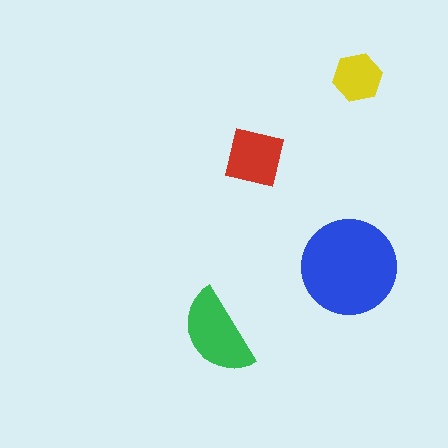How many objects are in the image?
There are 4 objects in the image.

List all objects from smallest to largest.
The yellow hexagon, the red square, the green semicircle, the blue circle.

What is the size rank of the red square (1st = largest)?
3rd.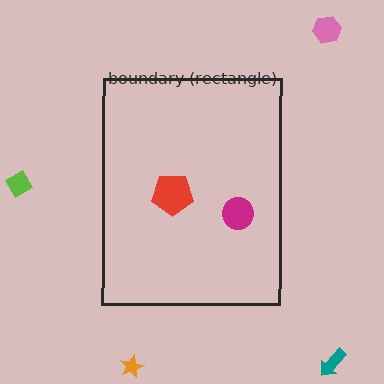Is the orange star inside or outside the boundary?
Outside.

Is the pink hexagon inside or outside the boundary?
Outside.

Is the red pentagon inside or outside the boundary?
Inside.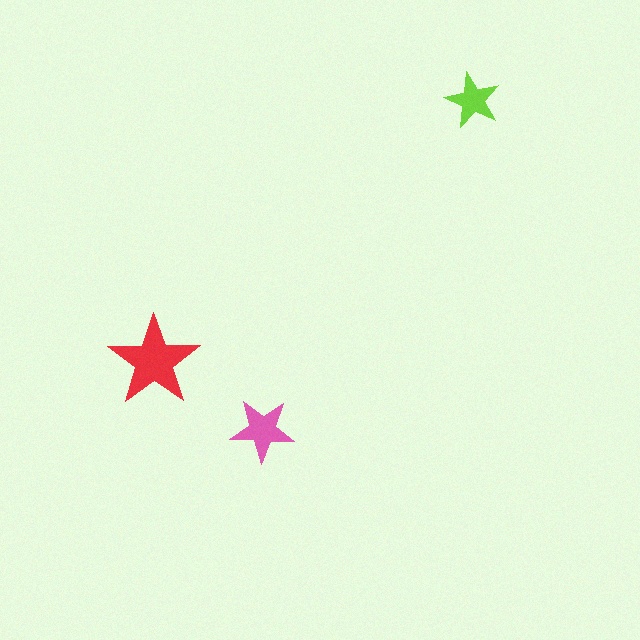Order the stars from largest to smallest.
the red one, the pink one, the lime one.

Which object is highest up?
The lime star is topmost.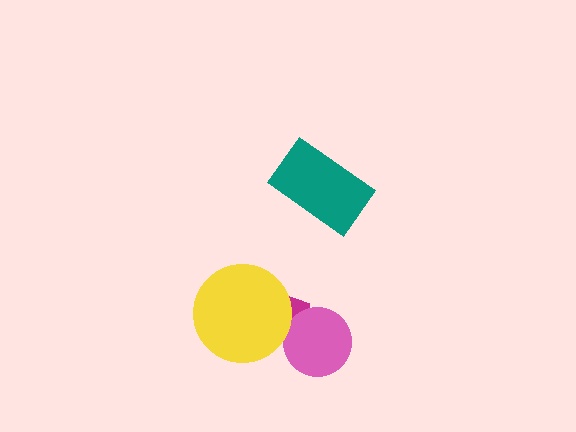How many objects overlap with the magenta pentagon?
2 objects overlap with the magenta pentagon.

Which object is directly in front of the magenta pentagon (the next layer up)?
The pink circle is directly in front of the magenta pentagon.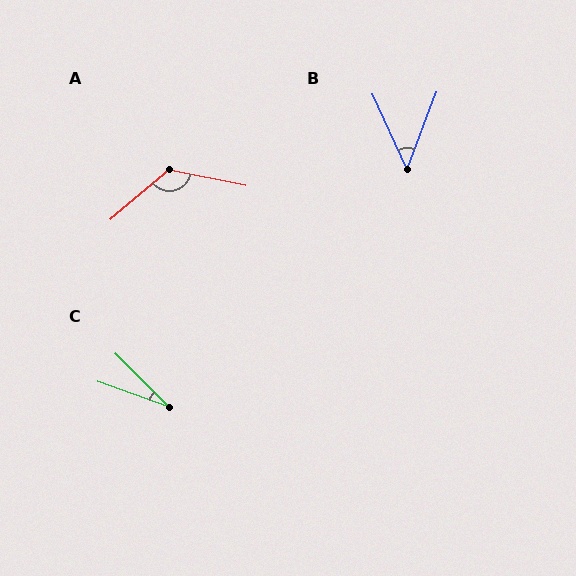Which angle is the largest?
A, at approximately 128 degrees.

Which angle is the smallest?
C, at approximately 26 degrees.